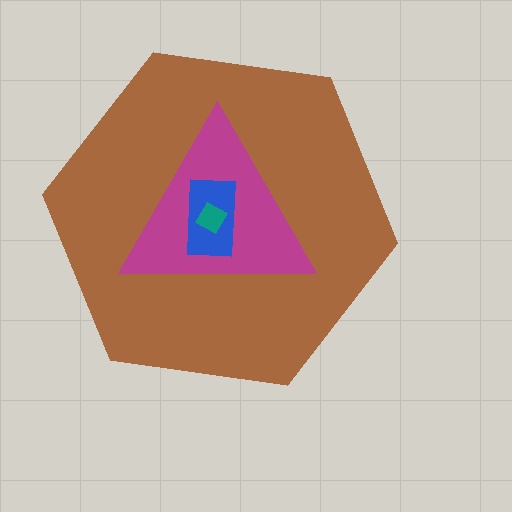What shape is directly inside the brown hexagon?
The magenta triangle.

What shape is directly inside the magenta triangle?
The blue rectangle.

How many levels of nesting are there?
4.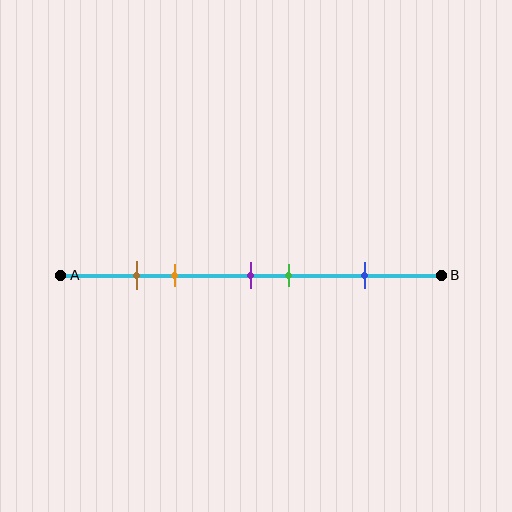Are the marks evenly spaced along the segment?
No, the marks are not evenly spaced.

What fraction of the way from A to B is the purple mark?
The purple mark is approximately 50% (0.5) of the way from A to B.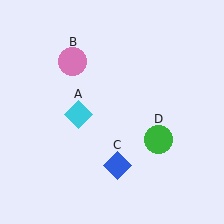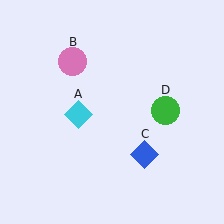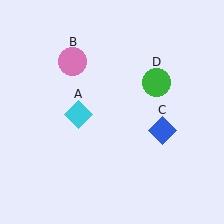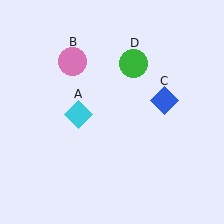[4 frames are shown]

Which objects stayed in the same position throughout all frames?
Cyan diamond (object A) and pink circle (object B) remained stationary.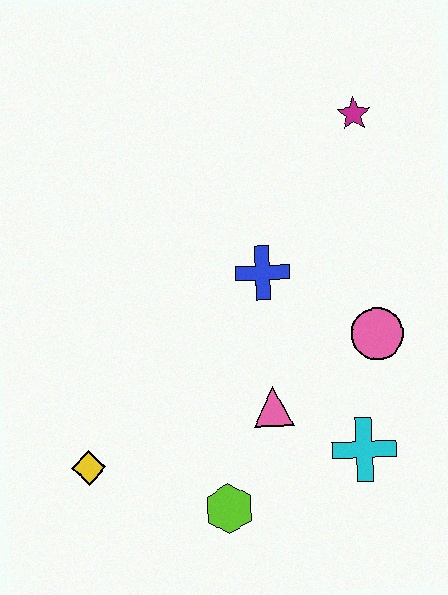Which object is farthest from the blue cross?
The yellow diamond is farthest from the blue cross.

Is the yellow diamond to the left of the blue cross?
Yes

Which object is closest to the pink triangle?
The cyan cross is closest to the pink triangle.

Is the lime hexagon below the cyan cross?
Yes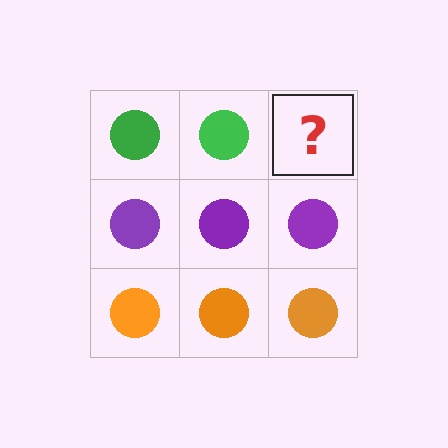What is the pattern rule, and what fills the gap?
The rule is that each row has a consistent color. The gap should be filled with a green circle.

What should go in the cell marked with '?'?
The missing cell should contain a green circle.